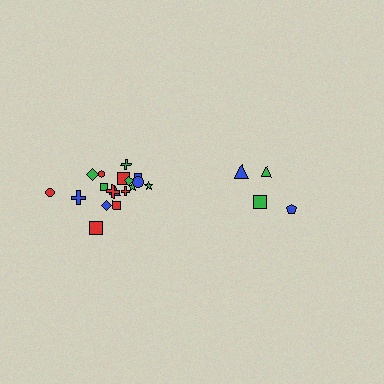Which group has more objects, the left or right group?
The left group.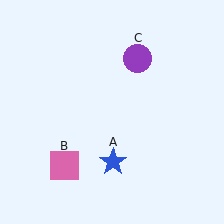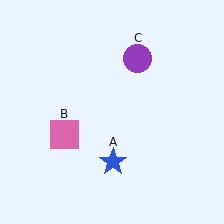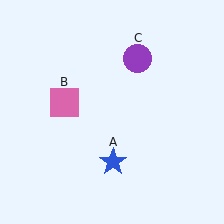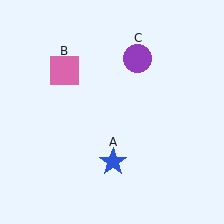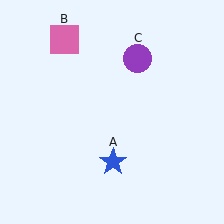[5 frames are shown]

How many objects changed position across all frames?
1 object changed position: pink square (object B).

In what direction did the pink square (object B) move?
The pink square (object B) moved up.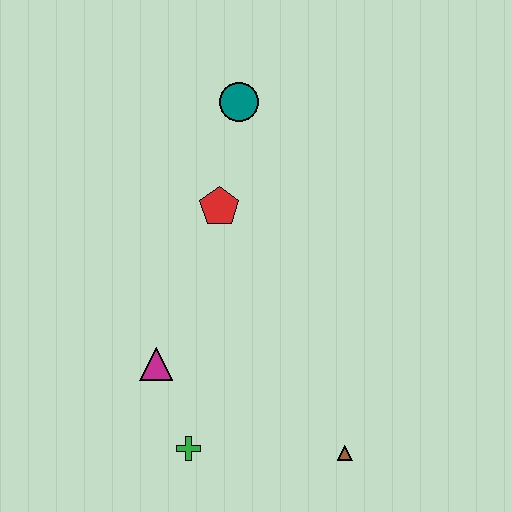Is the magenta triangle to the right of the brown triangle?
No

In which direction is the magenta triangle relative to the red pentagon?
The magenta triangle is below the red pentagon.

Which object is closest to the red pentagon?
The teal circle is closest to the red pentagon.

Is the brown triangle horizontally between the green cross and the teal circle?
No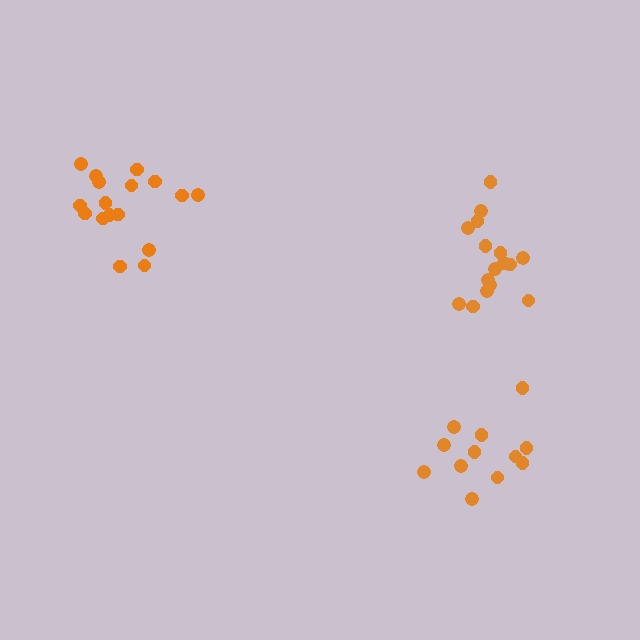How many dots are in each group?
Group 1: 17 dots, Group 2: 12 dots, Group 3: 16 dots (45 total).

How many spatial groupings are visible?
There are 3 spatial groupings.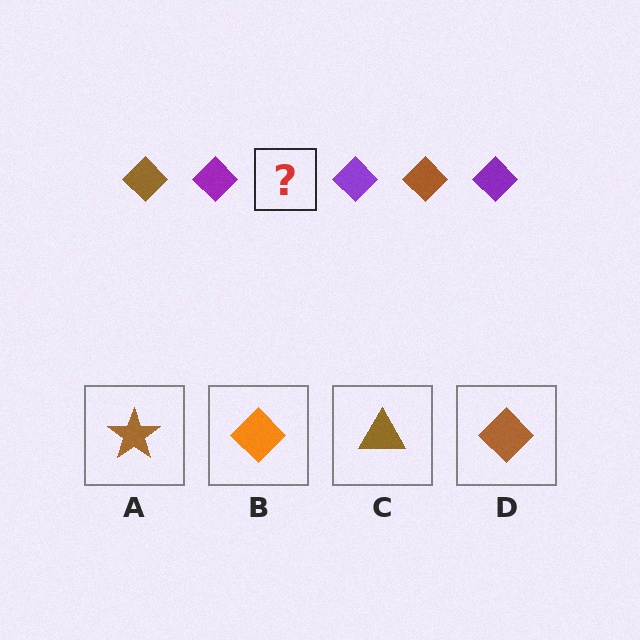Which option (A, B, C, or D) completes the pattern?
D.